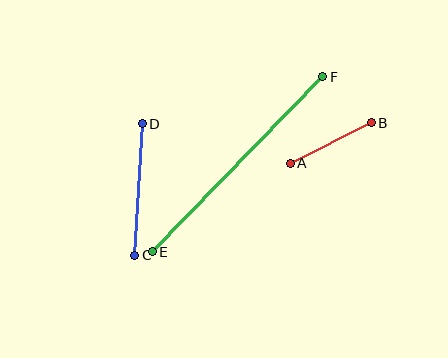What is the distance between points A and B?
The distance is approximately 90 pixels.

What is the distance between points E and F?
The distance is approximately 244 pixels.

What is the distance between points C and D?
The distance is approximately 132 pixels.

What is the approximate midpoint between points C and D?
The midpoint is at approximately (139, 190) pixels.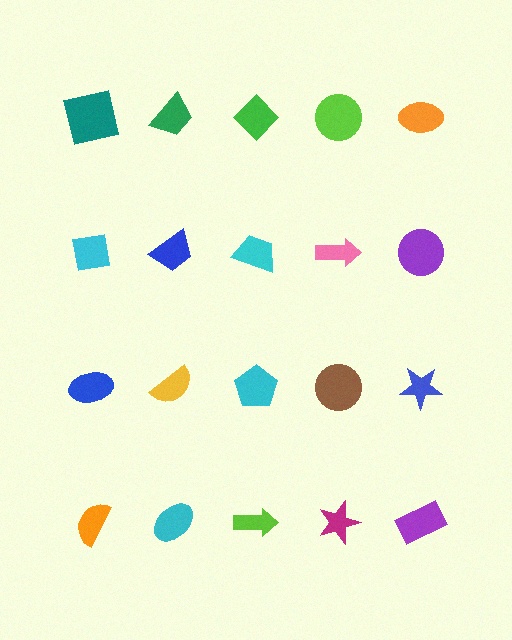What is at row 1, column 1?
A teal square.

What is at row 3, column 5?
A blue star.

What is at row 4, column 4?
A magenta star.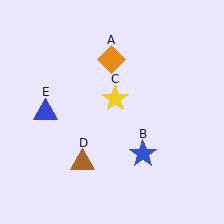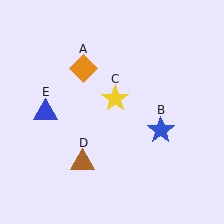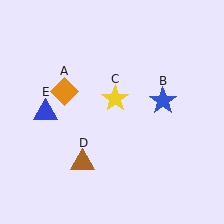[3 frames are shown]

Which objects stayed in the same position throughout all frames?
Yellow star (object C) and brown triangle (object D) and blue triangle (object E) remained stationary.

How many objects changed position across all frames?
2 objects changed position: orange diamond (object A), blue star (object B).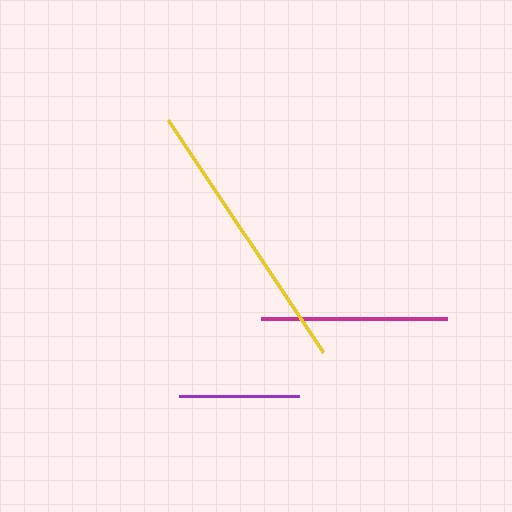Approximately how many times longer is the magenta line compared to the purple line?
The magenta line is approximately 1.6 times the length of the purple line.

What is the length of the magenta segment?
The magenta segment is approximately 186 pixels long.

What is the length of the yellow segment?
The yellow segment is approximately 279 pixels long.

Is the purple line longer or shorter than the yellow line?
The yellow line is longer than the purple line.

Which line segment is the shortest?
The purple line is the shortest at approximately 120 pixels.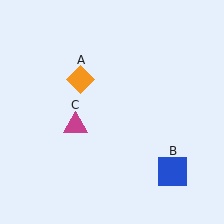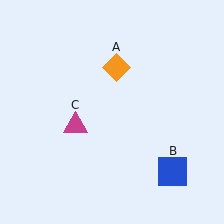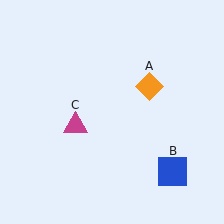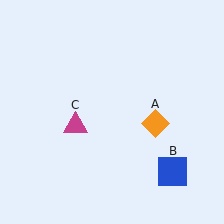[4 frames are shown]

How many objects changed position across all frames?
1 object changed position: orange diamond (object A).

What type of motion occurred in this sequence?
The orange diamond (object A) rotated clockwise around the center of the scene.